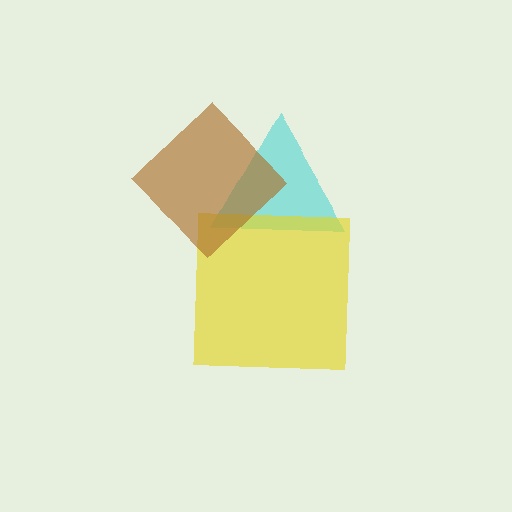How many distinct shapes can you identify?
There are 3 distinct shapes: a cyan triangle, a yellow square, a brown diamond.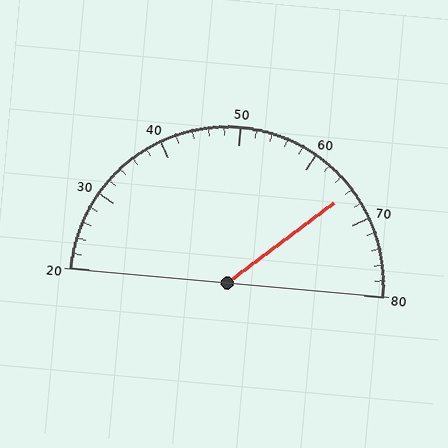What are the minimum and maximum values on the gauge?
The gauge ranges from 20 to 80.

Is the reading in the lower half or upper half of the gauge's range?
The reading is in the upper half of the range (20 to 80).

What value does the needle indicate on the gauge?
The needle indicates approximately 66.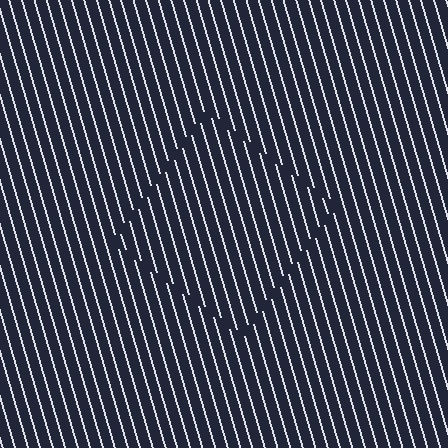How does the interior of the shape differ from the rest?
The interior of the shape contains the same grating, shifted by half a period — the contour is defined by the phase discontinuity where line-ends from the inner and outer gratings abut.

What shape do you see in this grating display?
An illusory square. The interior of the shape contains the same grating, shifted by half a period — the contour is defined by the phase discontinuity where line-ends from the inner and outer gratings abut.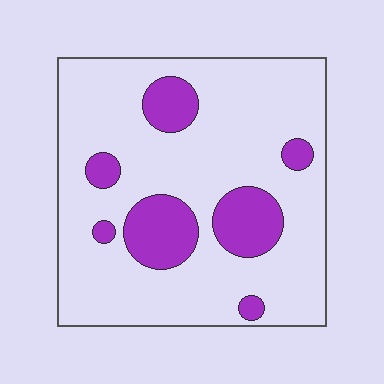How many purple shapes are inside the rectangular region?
7.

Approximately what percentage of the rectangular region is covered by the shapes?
Approximately 20%.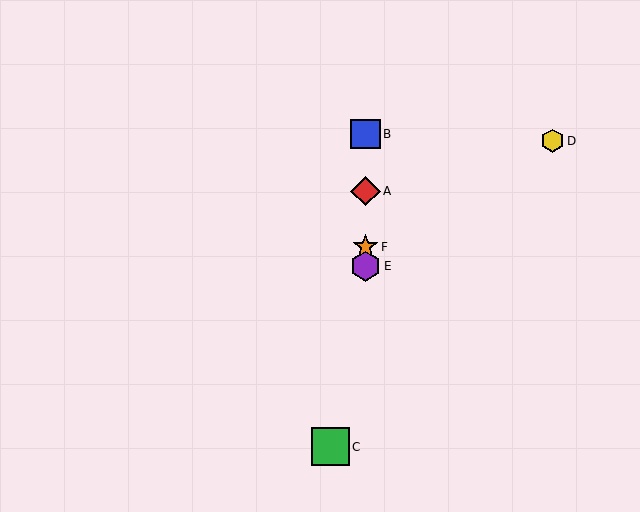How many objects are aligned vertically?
4 objects (A, B, E, F) are aligned vertically.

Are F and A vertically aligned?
Yes, both are at x≈366.